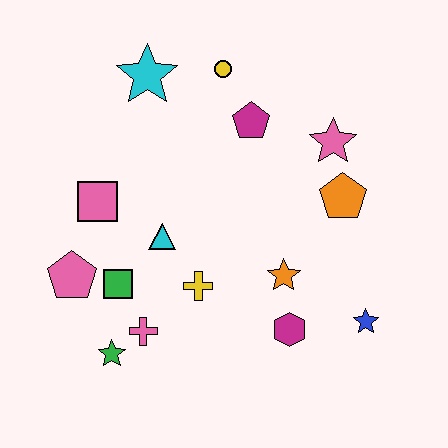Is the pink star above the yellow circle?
No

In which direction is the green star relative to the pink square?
The green star is below the pink square.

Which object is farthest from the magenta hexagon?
The cyan star is farthest from the magenta hexagon.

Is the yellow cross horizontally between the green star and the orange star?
Yes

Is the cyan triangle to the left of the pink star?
Yes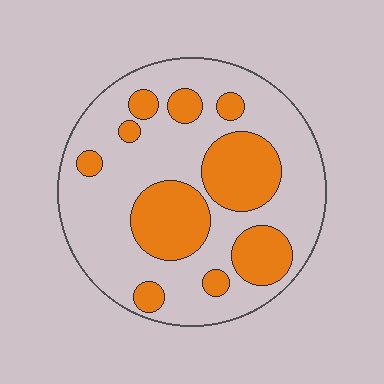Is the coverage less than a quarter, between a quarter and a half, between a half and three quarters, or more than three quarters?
Between a quarter and a half.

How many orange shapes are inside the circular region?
10.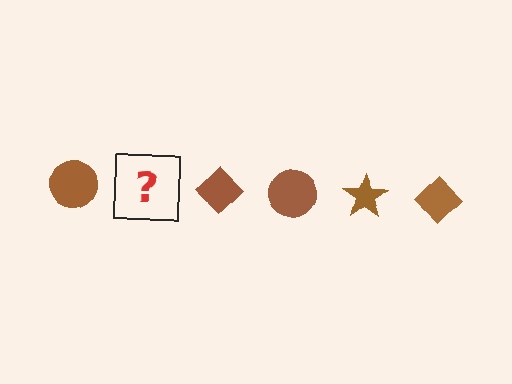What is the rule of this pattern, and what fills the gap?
The rule is that the pattern cycles through circle, star, diamond shapes in brown. The gap should be filled with a brown star.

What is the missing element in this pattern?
The missing element is a brown star.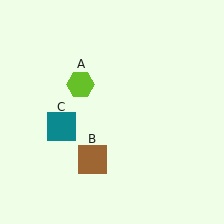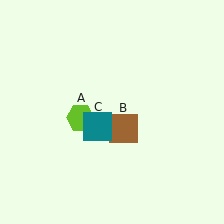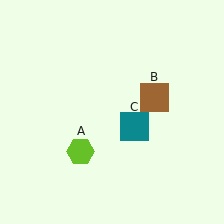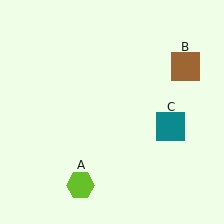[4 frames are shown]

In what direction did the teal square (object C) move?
The teal square (object C) moved right.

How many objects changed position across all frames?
3 objects changed position: lime hexagon (object A), brown square (object B), teal square (object C).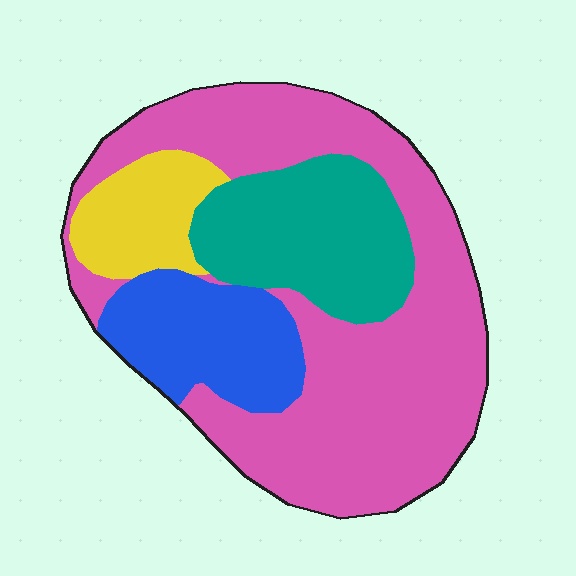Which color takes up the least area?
Yellow, at roughly 10%.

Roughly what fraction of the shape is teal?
Teal covers roughly 20% of the shape.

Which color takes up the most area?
Pink, at roughly 55%.